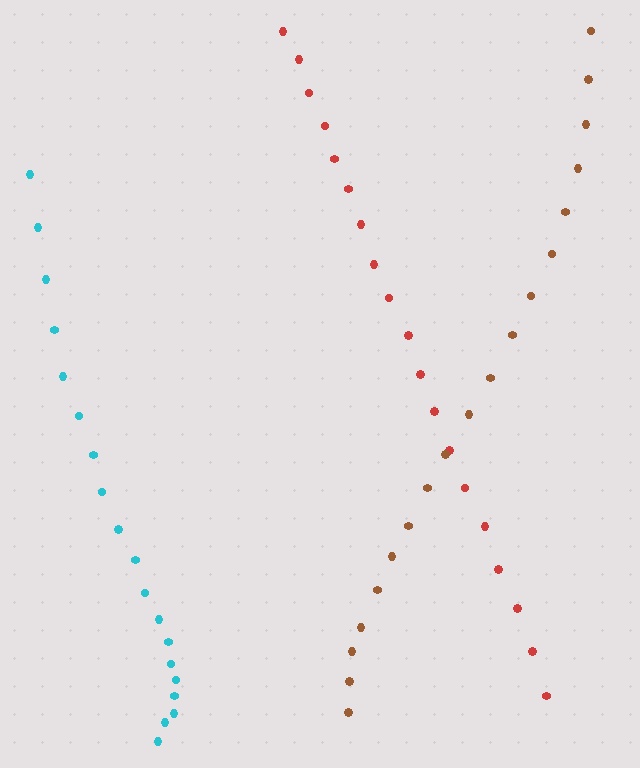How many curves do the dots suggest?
There are 3 distinct paths.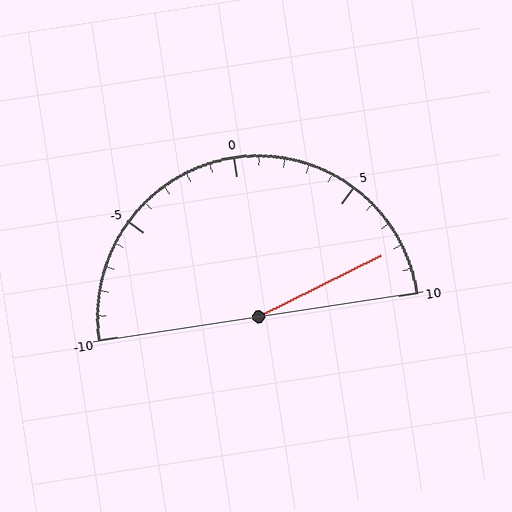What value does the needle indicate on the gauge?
The needle indicates approximately 8.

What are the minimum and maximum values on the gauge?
The gauge ranges from -10 to 10.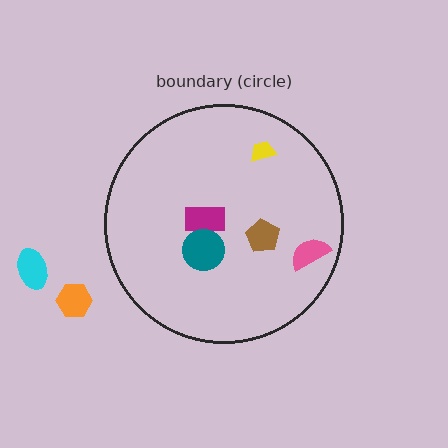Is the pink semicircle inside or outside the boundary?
Inside.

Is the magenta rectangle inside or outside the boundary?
Inside.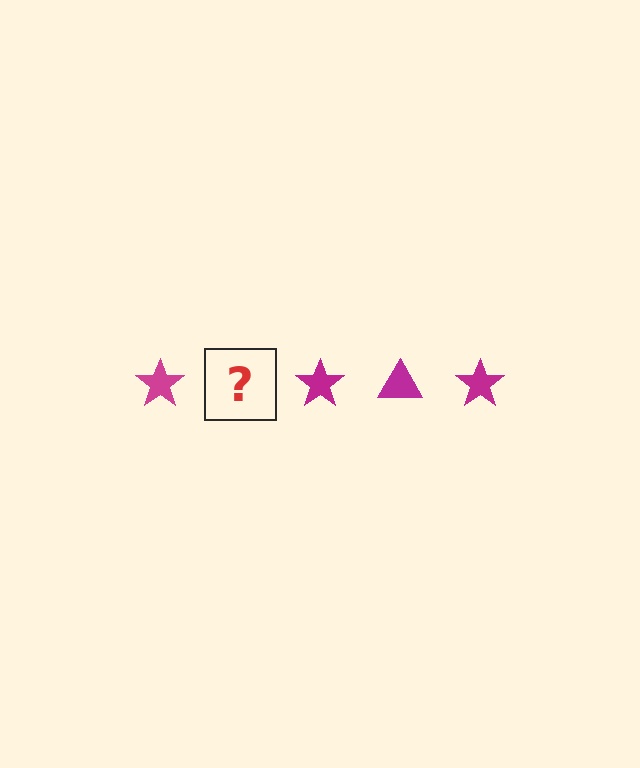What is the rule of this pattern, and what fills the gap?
The rule is that the pattern cycles through star, triangle shapes in magenta. The gap should be filled with a magenta triangle.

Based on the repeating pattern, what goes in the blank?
The blank should be a magenta triangle.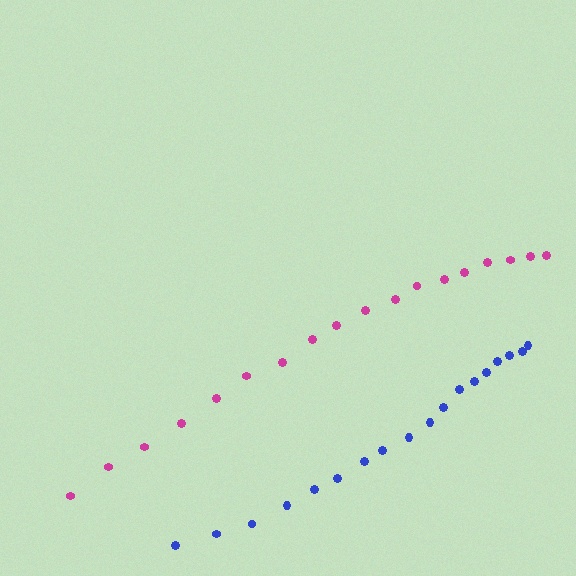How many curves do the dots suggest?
There are 2 distinct paths.